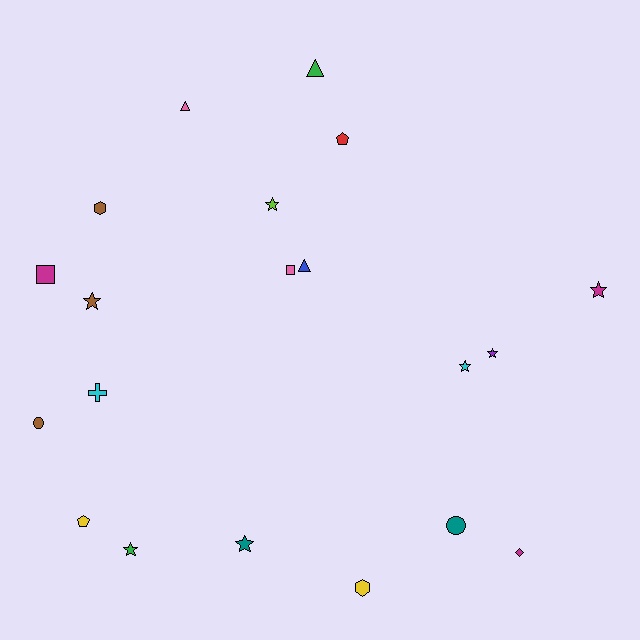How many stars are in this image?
There are 7 stars.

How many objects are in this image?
There are 20 objects.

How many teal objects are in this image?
There are 2 teal objects.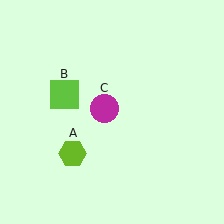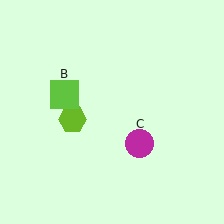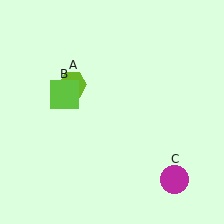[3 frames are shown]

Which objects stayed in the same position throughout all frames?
Lime square (object B) remained stationary.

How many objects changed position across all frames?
2 objects changed position: lime hexagon (object A), magenta circle (object C).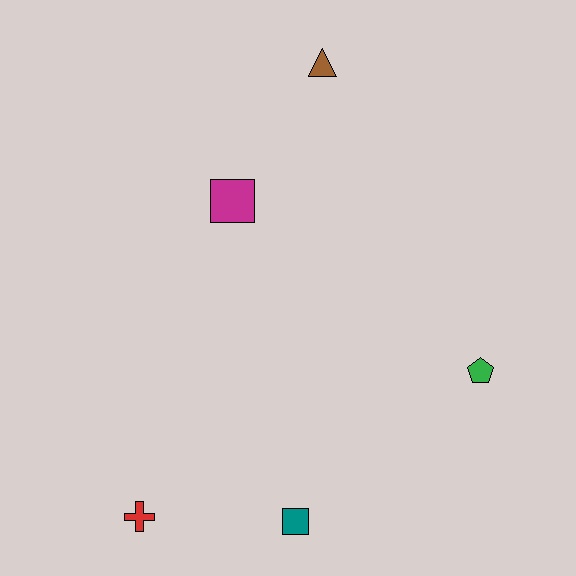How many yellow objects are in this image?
There are no yellow objects.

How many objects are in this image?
There are 5 objects.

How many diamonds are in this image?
There are no diamonds.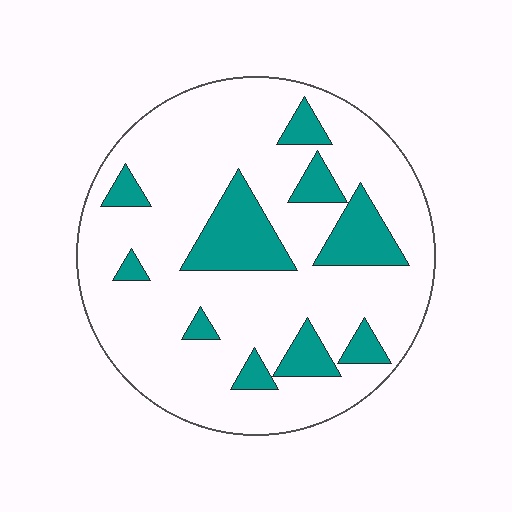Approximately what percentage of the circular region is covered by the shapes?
Approximately 20%.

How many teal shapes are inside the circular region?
10.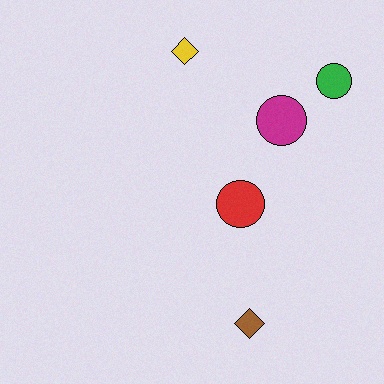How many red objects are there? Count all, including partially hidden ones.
There is 1 red object.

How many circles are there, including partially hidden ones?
There are 3 circles.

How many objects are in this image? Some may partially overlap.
There are 5 objects.